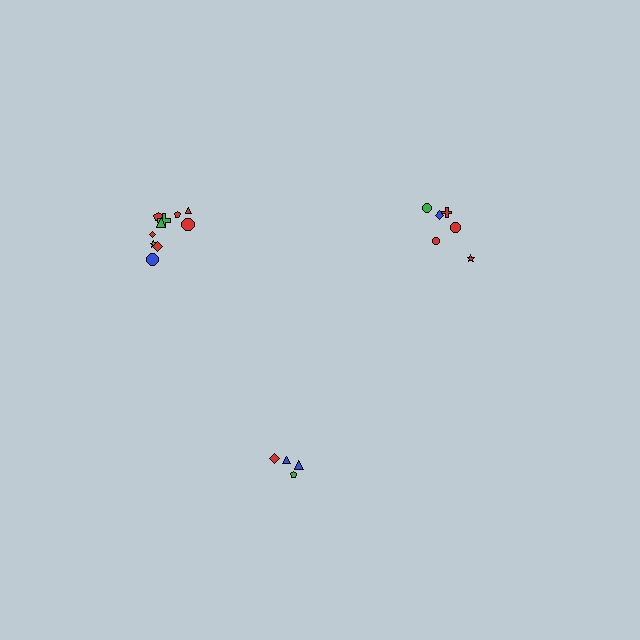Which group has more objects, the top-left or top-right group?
The top-left group.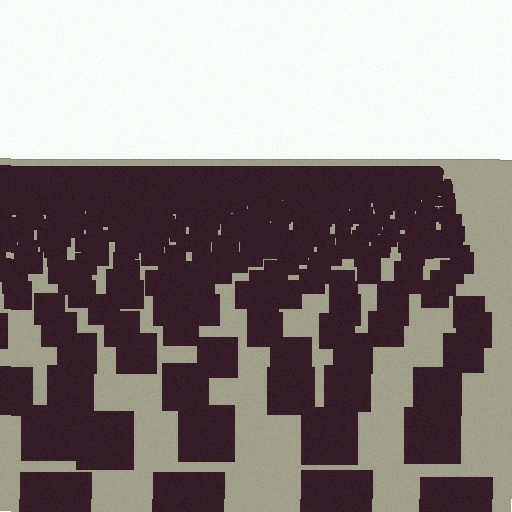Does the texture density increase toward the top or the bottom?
Density increases toward the top.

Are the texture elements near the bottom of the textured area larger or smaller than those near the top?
Larger. Near the bottom, elements are closer to the viewer and appear at a bigger on-screen size.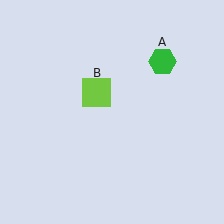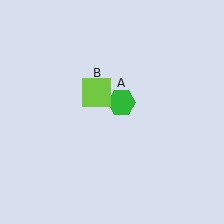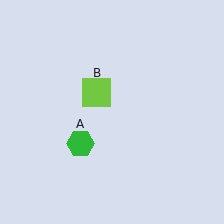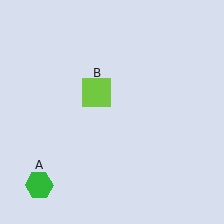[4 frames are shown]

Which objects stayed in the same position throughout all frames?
Lime square (object B) remained stationary.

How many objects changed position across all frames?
1 object changed position: green hexagon (object A).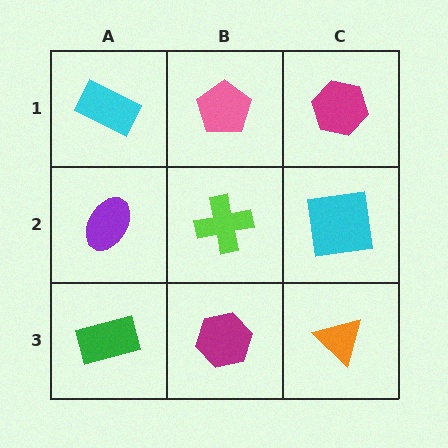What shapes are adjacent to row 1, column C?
A cyan square (row 2, column C), a pink pentagon (row 1, column B).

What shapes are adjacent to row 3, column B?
A lime cross (row 2, column B), a green rectangle (row 3, column A), an orange triangle (row 3, column C).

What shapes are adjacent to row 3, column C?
A cyan square (row 2, column C), a magenta hexagon (row 3, column B).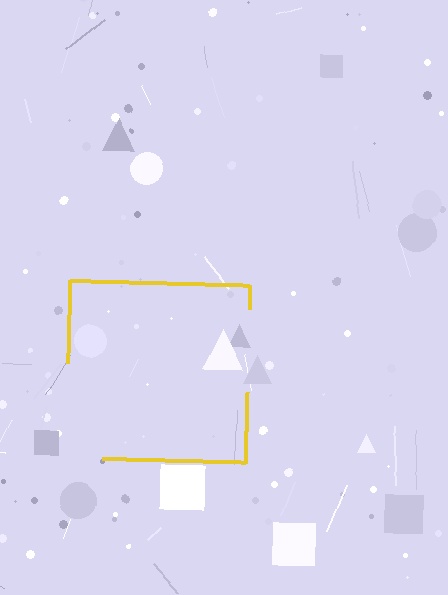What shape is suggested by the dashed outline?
The dashed outline suggests a square.